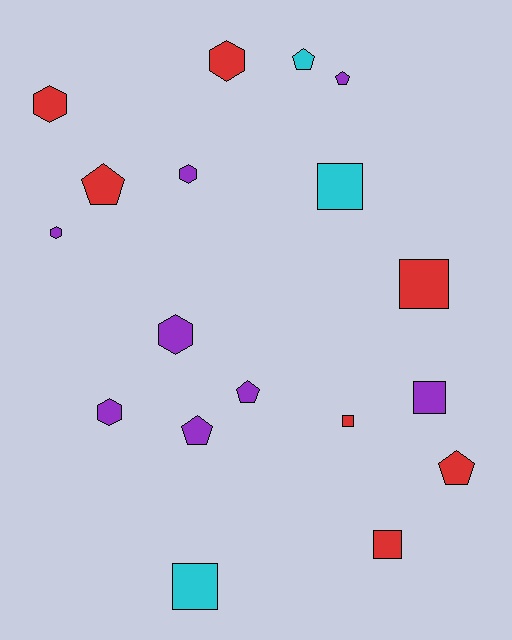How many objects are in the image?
There are 18 objects.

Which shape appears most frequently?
Pentagon, with 6 objects.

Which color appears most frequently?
Purple, with 8 objects.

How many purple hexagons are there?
There are 4 purple hexagons.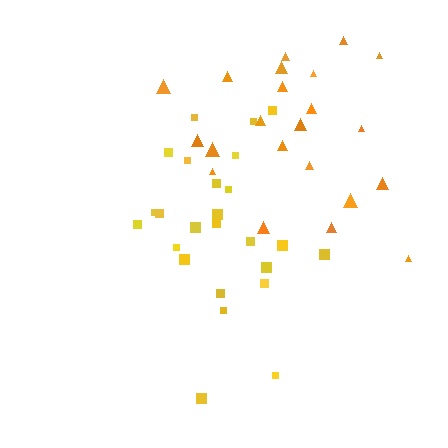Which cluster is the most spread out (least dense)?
Orange.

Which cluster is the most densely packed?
Yellow.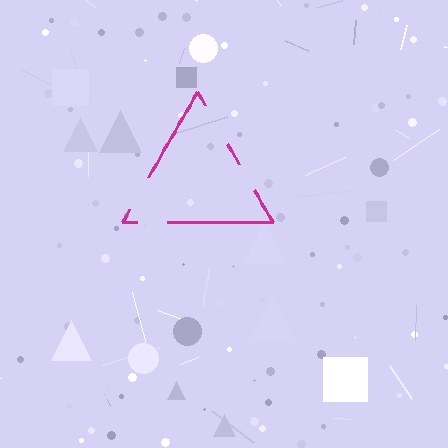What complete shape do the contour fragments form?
The contour fragments form a triangle.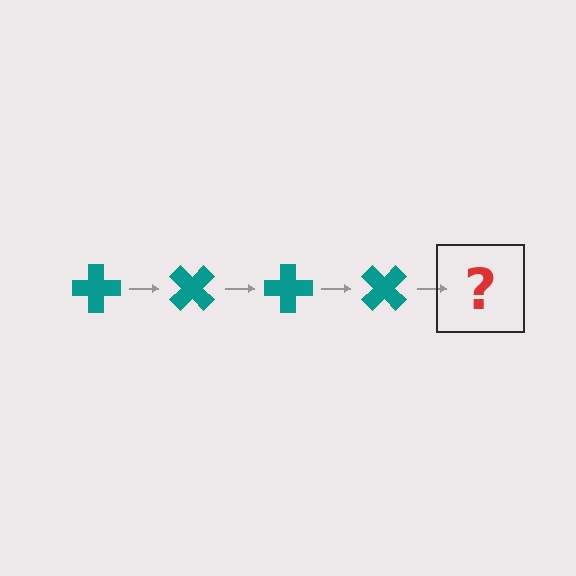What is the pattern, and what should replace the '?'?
The pattern is that the cross rotates 45 degrees each step. The '?' should be a teal cross rotated 180 degrees.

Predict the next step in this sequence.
The next step is a teal cross rotated 180 degrees.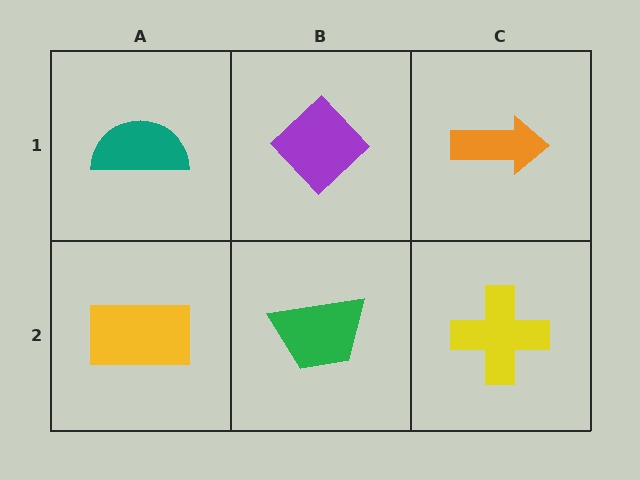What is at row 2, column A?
A yellow rectangle.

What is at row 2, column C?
A yellow cross.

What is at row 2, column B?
A green trapezoid.